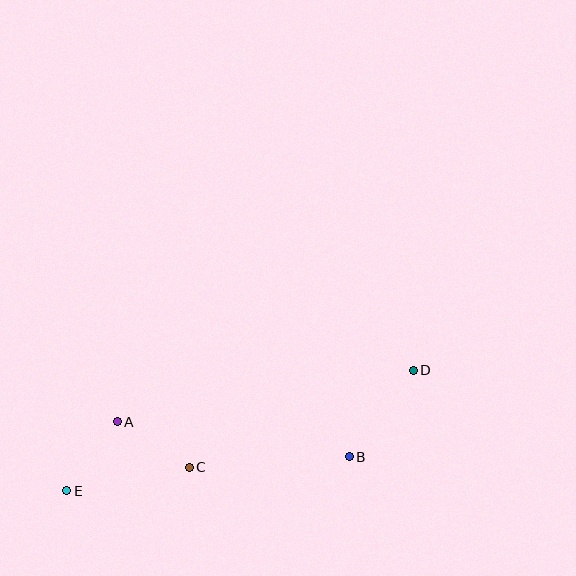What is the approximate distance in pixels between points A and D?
The distance between A and D is approximately 301 pixels.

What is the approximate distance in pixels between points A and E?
The distance between A and E is approximately 86 pixels.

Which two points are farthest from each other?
Points D and E are farthest from each other.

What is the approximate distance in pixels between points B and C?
The distance between B and C is approximately 160 pixels.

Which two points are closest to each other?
Points A and C are closest to each other.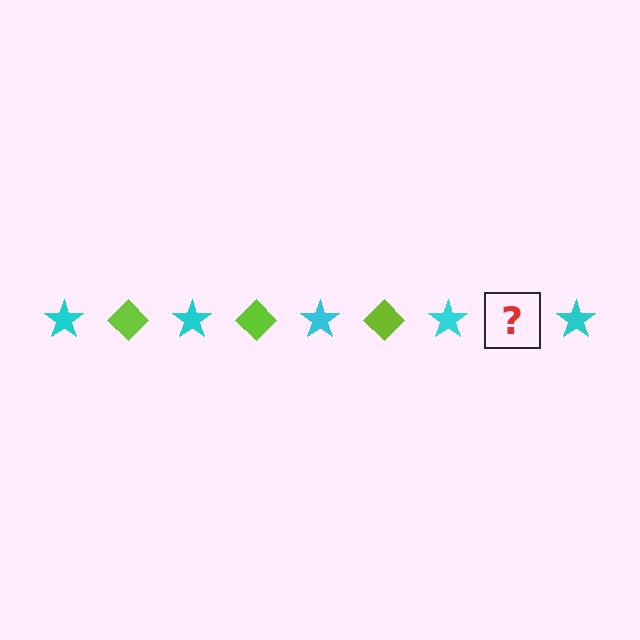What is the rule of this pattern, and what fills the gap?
The rule is that the pattern alternates between cyan star and lime diamond. The gap should be filled with a lime diamond.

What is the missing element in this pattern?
The missing element is a lime diamond.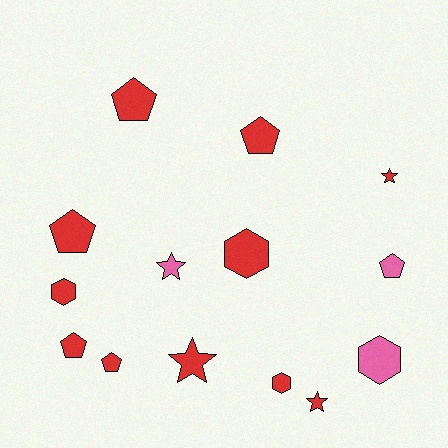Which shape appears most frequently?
Pentagon, with 6 objects.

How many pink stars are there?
There is 1 pink star.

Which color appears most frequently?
Red, with 11 objects.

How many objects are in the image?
There are 14 objects.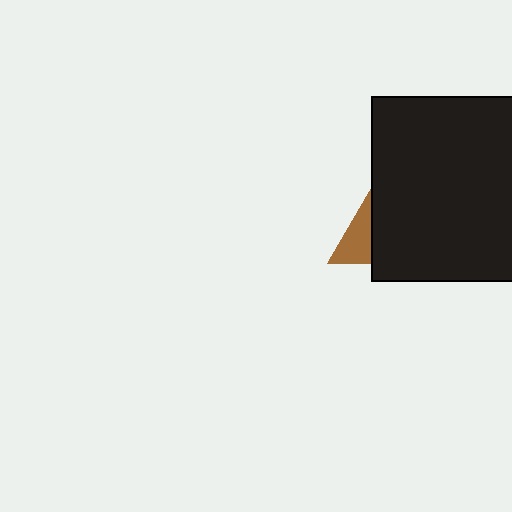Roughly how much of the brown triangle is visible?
A small part of it is visible (roughly 35%).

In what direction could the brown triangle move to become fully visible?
The brown triangle could move left. That would shift it out from behind the black square entirely.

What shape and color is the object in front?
The object in front is a black square.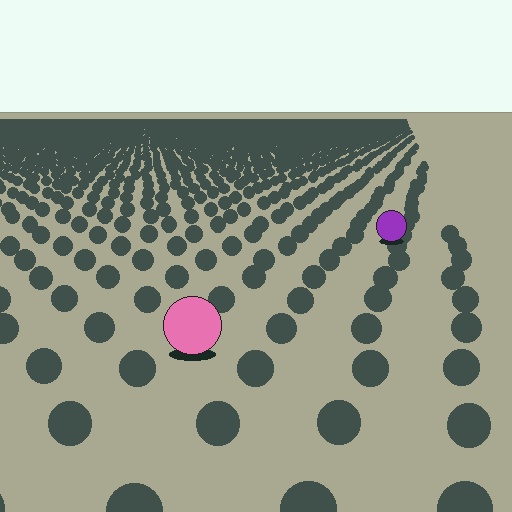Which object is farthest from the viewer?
The purple circle is farthest from the viewer. It appears smaller and the ground texture around it is denser.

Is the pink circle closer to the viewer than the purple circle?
Yes. The pink circle is closer — you can tell from the texture gradient: the ground texture is coarser near it.